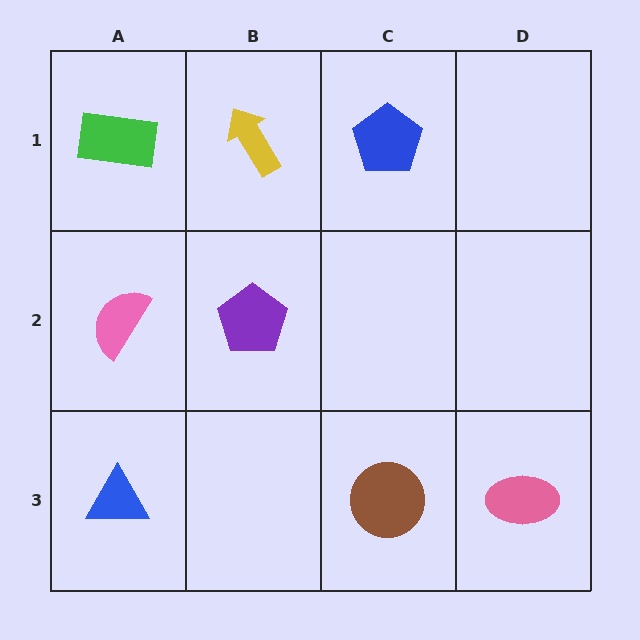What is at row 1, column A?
A green rectangle.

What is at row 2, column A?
A pink semicircle.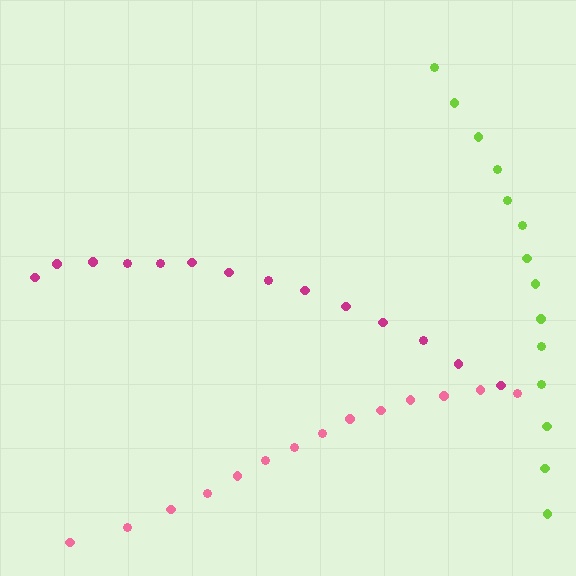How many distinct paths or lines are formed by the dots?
There are 3 distinct paths.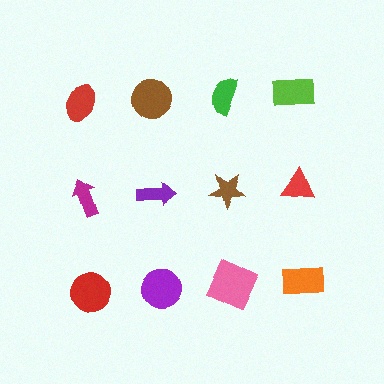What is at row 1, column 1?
A red ellipse.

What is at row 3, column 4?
An orange rectangle.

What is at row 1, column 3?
A green semicircle.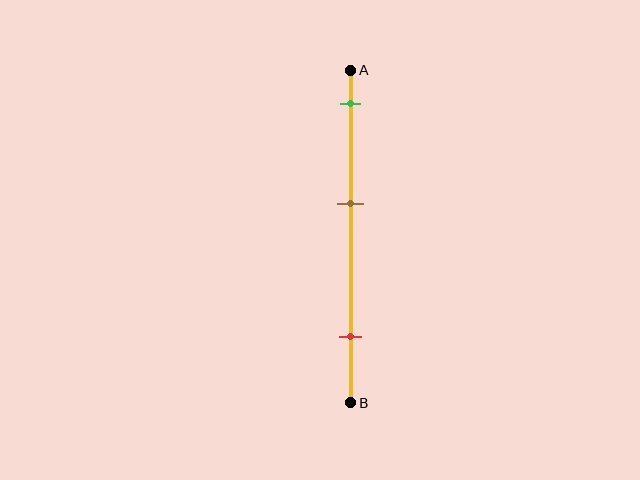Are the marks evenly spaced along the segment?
Yes, the marks are approximately evenly spaced.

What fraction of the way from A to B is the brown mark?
The brown mark is approximately 40% (0.4) of the way from A to B.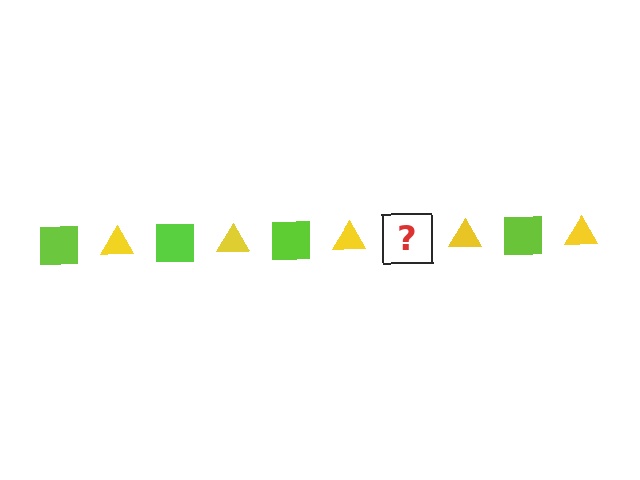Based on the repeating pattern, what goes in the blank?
The blank should be a lime square.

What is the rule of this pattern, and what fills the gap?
The rule is that the pattern alternates between lime square and yellow triangle. The gap should be filled with a lime square.